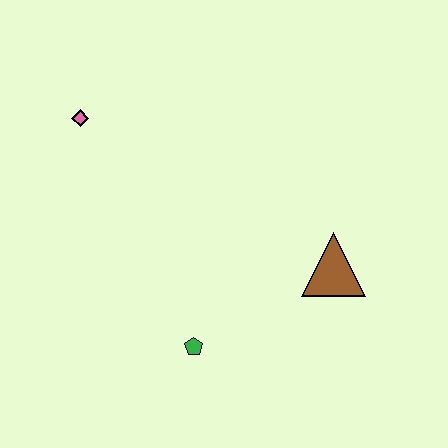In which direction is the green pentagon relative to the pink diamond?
The green pentagon is below the pink diamond.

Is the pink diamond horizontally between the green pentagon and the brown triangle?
No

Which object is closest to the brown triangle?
The green pentagon is closest to the brown triangle.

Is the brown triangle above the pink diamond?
No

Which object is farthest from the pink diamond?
The brown triangle is farthest from the pink diamond.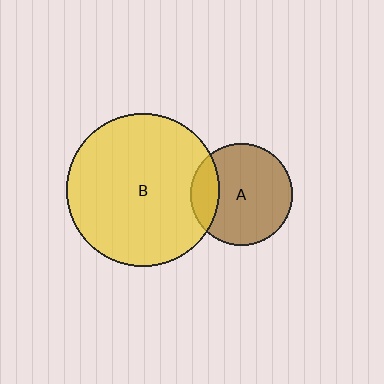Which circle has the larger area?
Circle B (yellow).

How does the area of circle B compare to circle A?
Approximately 2.2 times.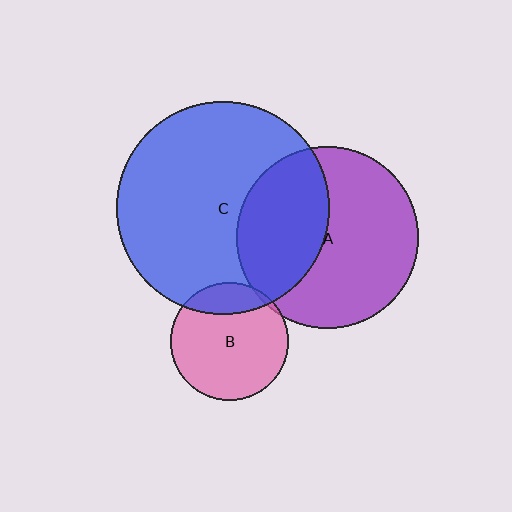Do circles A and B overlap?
Yes.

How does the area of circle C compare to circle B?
Approximately 3.3 times.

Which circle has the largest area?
Circle C (blue).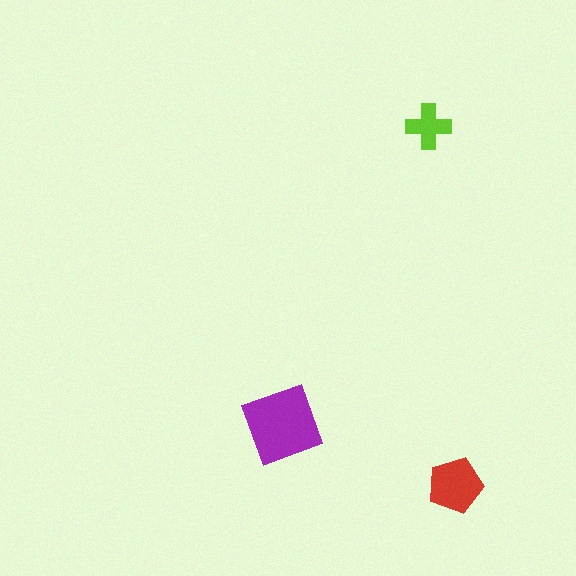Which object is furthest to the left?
The purple diamond is leftmost.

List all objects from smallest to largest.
The lime cross, the red pentagon, the purple diamond.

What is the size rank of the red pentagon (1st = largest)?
2nd.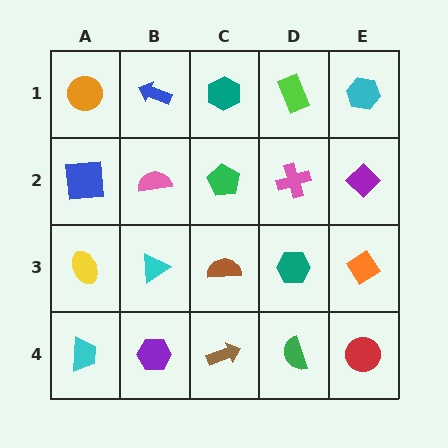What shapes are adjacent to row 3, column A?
A blue square (row 2, column A), a cyan trapezoid (row 4, column A), a cyan triangle (row 3, column B).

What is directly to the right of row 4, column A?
A purple hexagon.